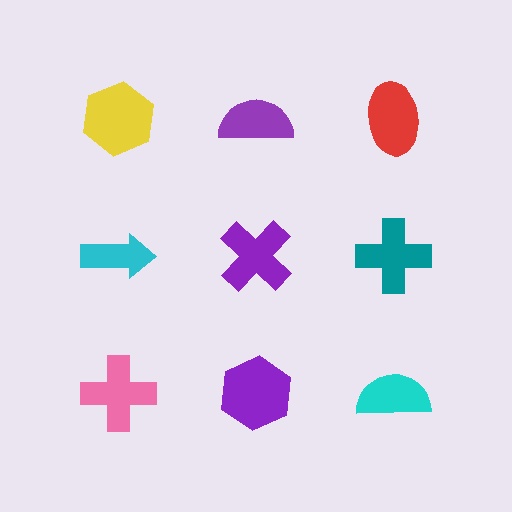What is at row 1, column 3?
A red ellipse.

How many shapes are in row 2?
3 shapes.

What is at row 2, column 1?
A cyan arrow.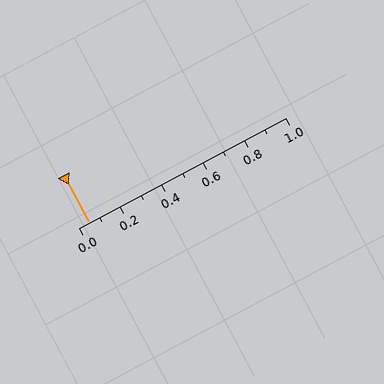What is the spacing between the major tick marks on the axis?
The major ticks are spaced 0.2 apart.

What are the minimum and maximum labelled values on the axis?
The axis runs from 0.0 to 1.0.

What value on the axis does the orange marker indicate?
The marker indicates approximately 0.05.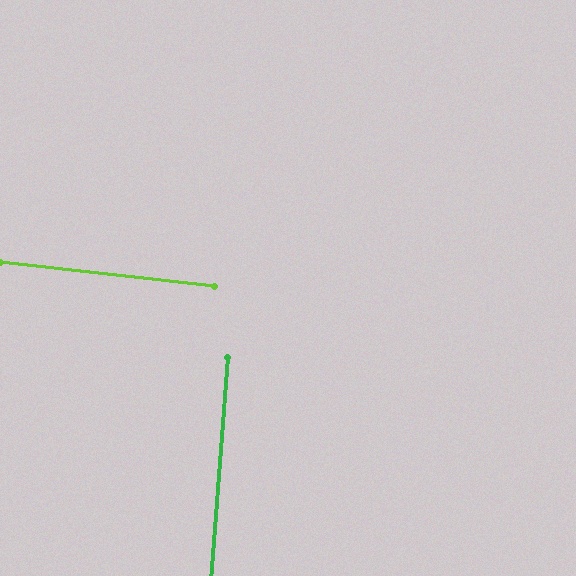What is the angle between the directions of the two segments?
Approximately 88 degrees.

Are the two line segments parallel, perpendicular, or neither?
Perpendicular — they meet at approximately 88°.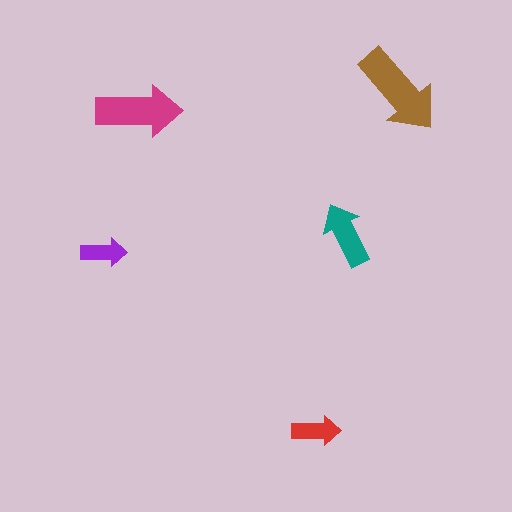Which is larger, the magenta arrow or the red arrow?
The magenta one.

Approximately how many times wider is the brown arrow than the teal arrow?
About 1.5 times wider.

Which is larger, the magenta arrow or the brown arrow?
The brown one.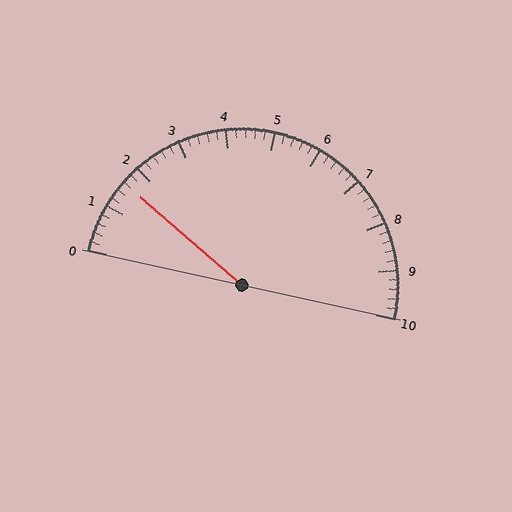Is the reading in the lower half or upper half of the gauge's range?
The reading is in the lower half of the range (0 to 10).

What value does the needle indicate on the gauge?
The needle indicates approximately 1.6.